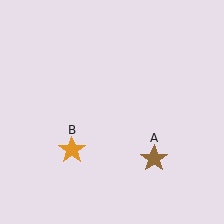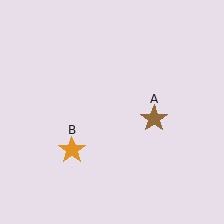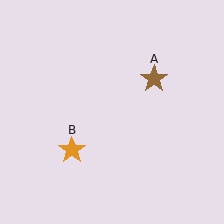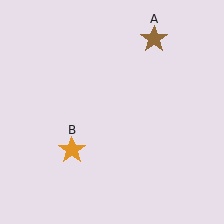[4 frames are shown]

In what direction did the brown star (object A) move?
The brown star (object A) moved up.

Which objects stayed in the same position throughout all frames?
Orange star (object B) remained stationary.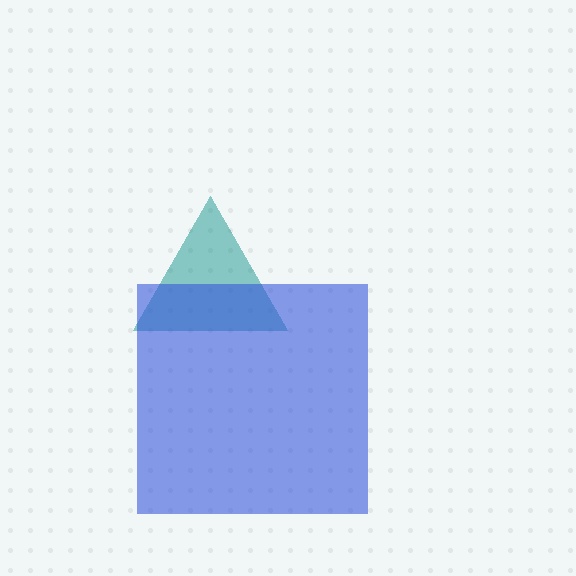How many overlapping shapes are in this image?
There are 2 overlapping shapes in the image.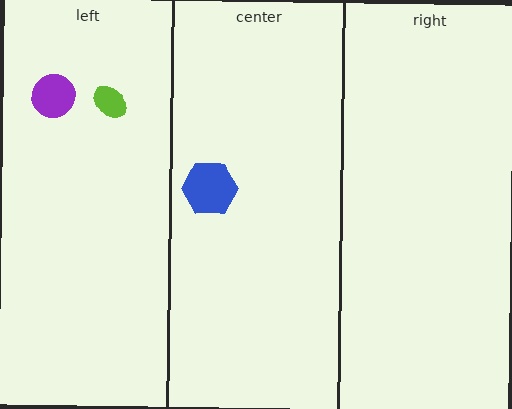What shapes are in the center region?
The blue hexagon.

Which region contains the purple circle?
The left region.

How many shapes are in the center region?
1.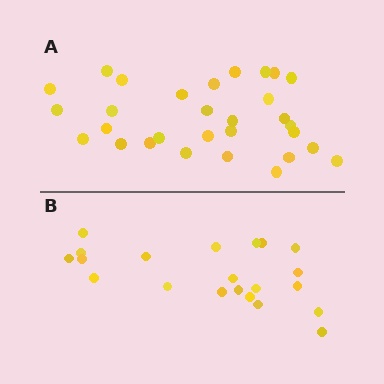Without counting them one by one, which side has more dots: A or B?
Region A (the top region) has more dots.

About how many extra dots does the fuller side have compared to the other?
Region A has roughly 8 or so more dots than region B.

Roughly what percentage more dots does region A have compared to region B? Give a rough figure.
About 45% more.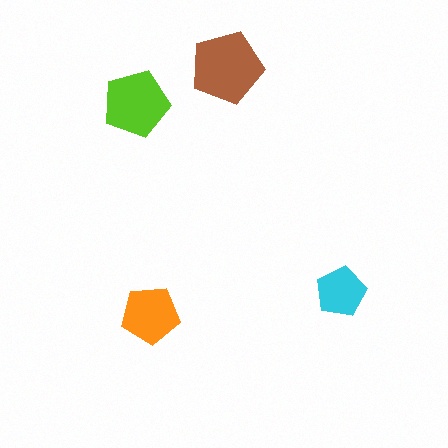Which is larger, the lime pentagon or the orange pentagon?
The lime one.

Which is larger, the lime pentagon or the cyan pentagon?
The lime one.